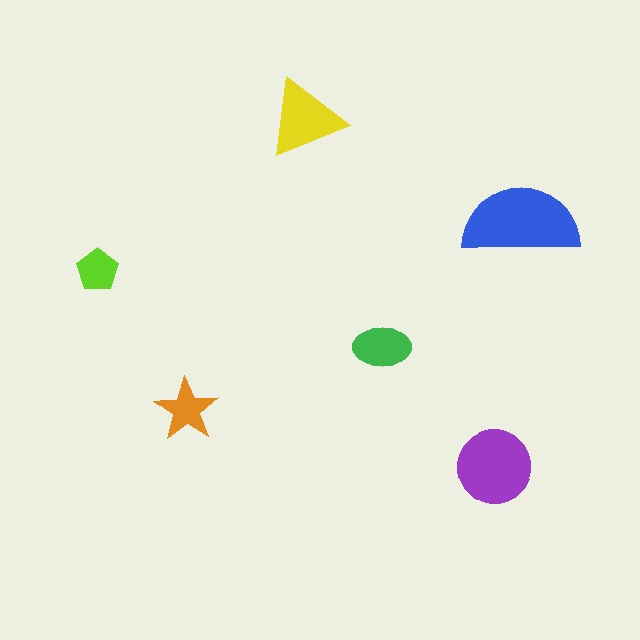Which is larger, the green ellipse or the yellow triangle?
The yellow triangle.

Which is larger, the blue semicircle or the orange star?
The blue semicircle.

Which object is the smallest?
The lime pentagon.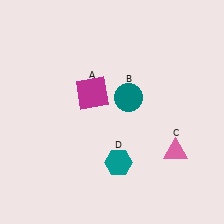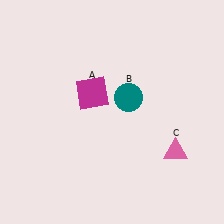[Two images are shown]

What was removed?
The teal hexagon (D) was removed in Image 2.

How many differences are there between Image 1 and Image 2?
There is 1 difference between the two images.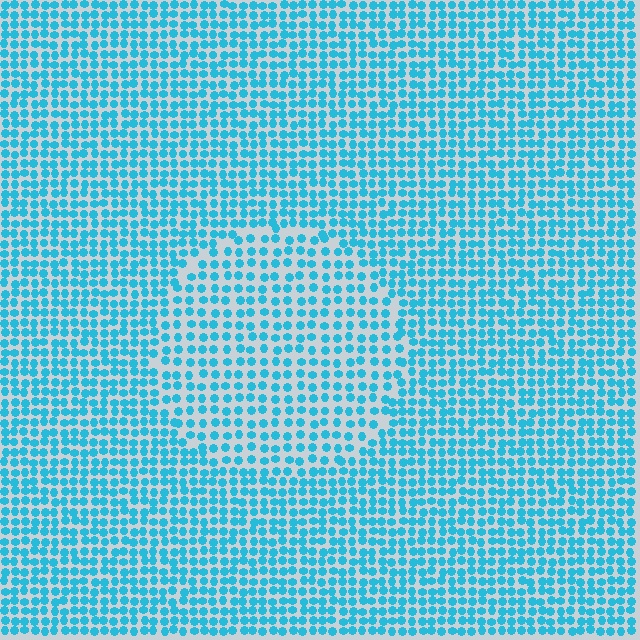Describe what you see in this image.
The image contains small cyan elements arranged at two different densities. A circle-shaped region is visible where the elements are less densely packed than the surrounding area.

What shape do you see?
I see a circle.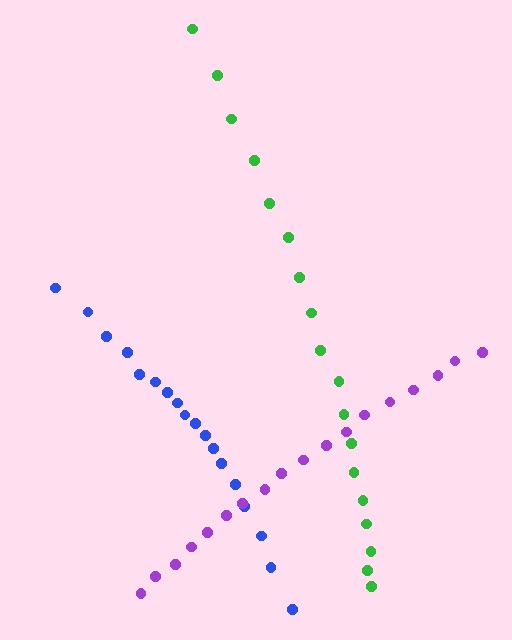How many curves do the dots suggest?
There are 3 distinct paths.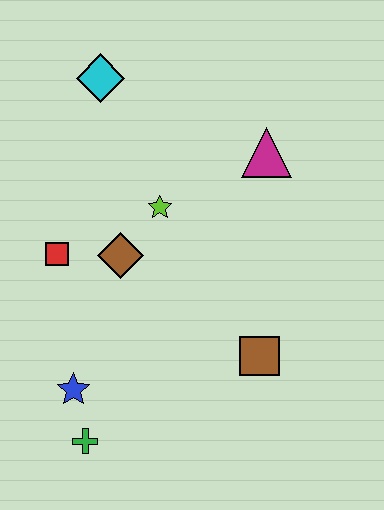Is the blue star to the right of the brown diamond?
No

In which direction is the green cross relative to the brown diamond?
The green cross is below the brown diamond.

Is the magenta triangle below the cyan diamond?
Yes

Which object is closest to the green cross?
The blue star is closest to the green cross.